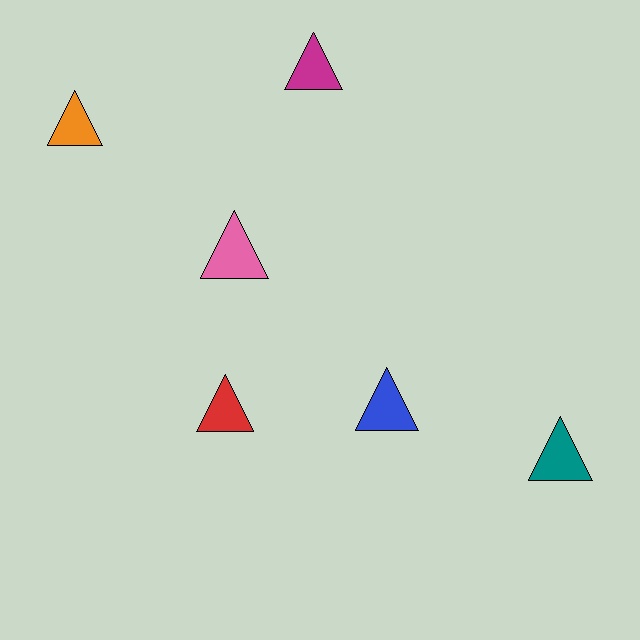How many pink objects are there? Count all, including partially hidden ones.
There is 1 pink object.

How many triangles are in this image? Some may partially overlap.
There are 6 triangles.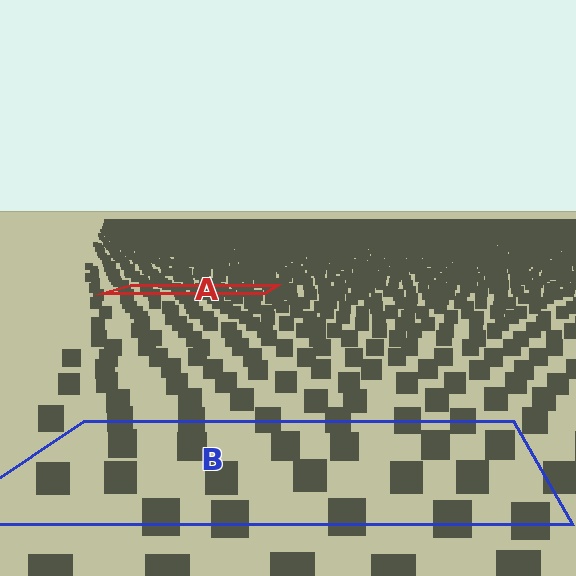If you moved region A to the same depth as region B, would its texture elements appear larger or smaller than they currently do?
They would appear larger. At a closer depth, the same texture elements are projected at a bigger on-screen size.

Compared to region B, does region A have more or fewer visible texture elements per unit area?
Region A has more texture elements per unit area — they are packed more densely because it is farther away.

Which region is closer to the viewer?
Region B is closer. The texture elements there are larger and more spread out.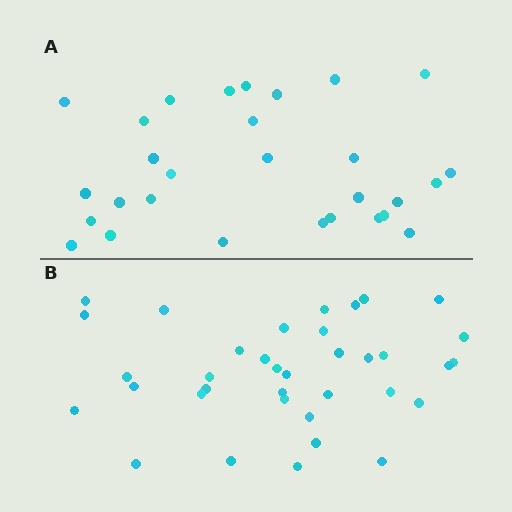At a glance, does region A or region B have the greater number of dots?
Region B (the bottom region) has more dots.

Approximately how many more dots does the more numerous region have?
Region B has roughly 8 or so more dots than region A.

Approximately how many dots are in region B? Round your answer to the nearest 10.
About 40 dots. (The exact count is 36, which rounds to 40.)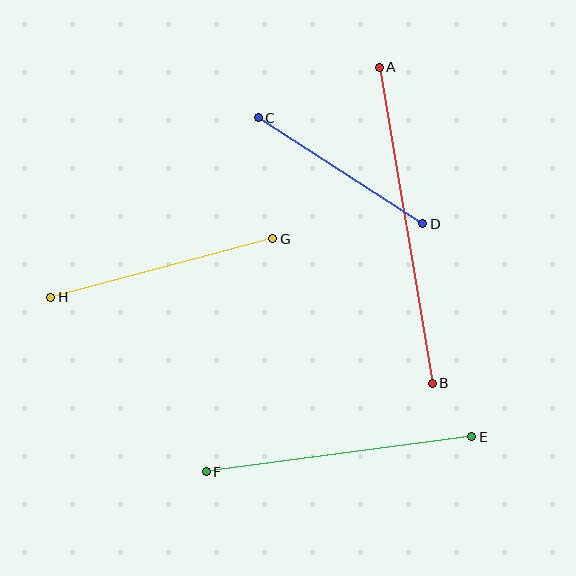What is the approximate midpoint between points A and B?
The midpoint is at approximately (406, 225) pixels.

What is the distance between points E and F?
The distance is approximately 268 pixels.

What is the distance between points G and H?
The distance is approximately 230 pixels.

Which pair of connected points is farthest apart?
Points A and B are farthest apart.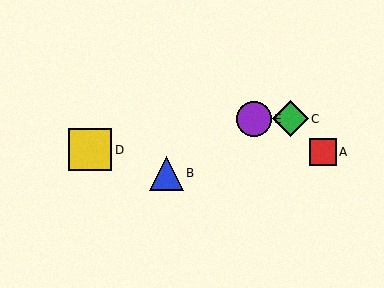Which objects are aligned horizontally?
Objects C, E are aligned horizontally.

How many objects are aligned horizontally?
2 objects (C, E) are aligned horizontally.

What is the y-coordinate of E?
Object E is at y≈119.